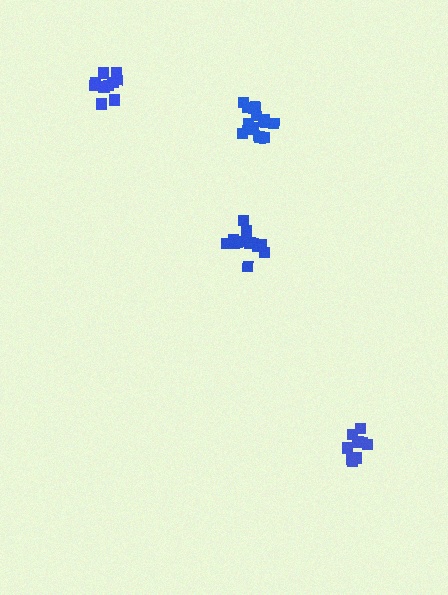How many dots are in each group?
Group 1: 14 dots, Group 2: 10 dots, Group 3: 12 dots, Group 4: 15 dots (51 total).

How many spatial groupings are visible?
There are 4 spatial groupings.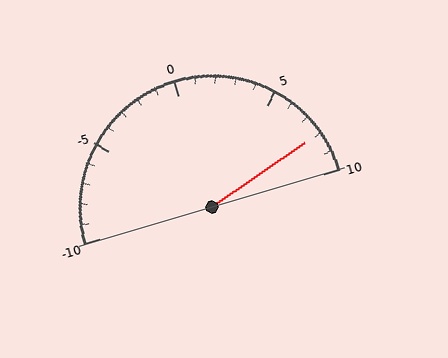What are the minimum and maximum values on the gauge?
The gauge ranges from -10 to 10.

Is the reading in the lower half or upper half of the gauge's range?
The reading is in the upper half of the range (-10 to 10).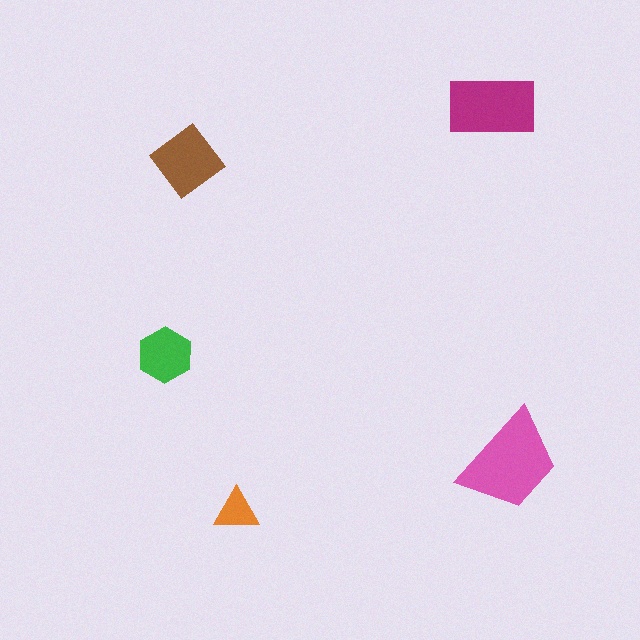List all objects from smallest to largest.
The orange triangle, the green hexagon, the brown diamond, the magenta rectangle, the pink trapezoid.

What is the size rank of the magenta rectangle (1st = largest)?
2nd.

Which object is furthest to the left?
The green hexagon is leftmost.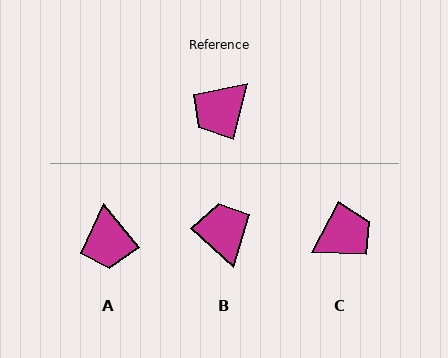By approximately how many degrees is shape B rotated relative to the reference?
Approximately 119 degrees clockwise.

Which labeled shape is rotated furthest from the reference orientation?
C, about 167 degrees away.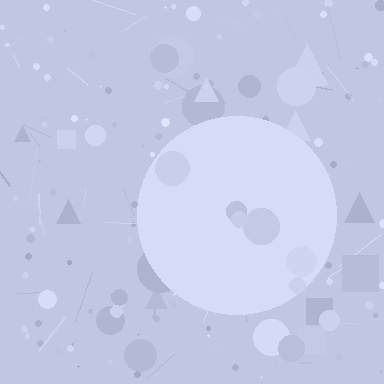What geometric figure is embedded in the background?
A circle is embedded in the background.